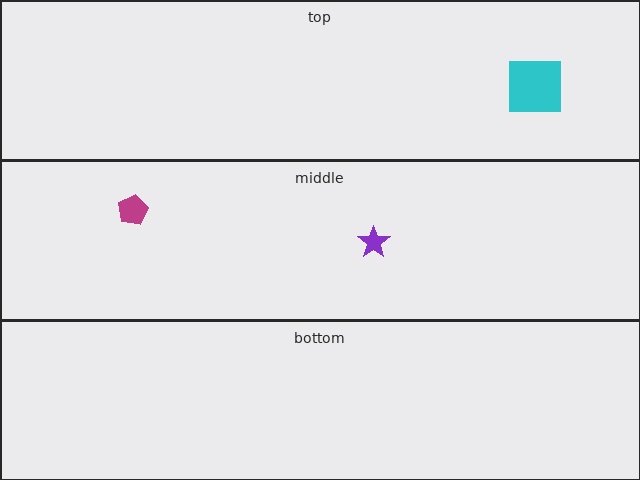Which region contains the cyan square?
The top region.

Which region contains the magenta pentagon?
The middle region.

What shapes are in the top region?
The cyan square.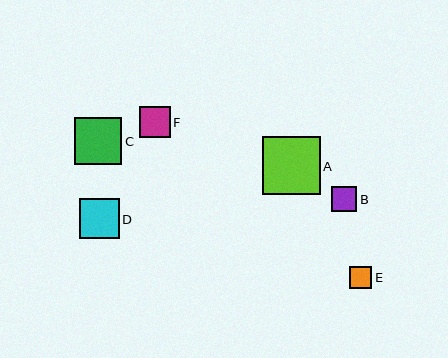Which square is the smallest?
Square E is the smallest with a size of approximately 22 pixels.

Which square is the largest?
Square A is the largest with a size of approximately 58 pixels.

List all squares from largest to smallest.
From largest to smallest: A, C, D, F, B, E.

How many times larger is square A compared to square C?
Square A is approximately 1.2 times the size of square C.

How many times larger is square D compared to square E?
Square D is approximately 1.8 times the size of square E.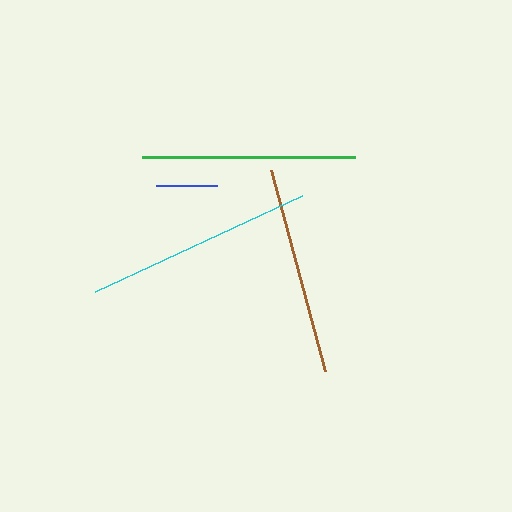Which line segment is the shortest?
The blue line is the shortest at approximately 62 pixels.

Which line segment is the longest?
The cyan line is the longest at approximately 228 pixels.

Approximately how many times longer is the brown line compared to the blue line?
The brown line is approximately 3.4 times the length of the blue line.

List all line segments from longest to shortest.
From longest to shortest: cyan, green, brown, blue.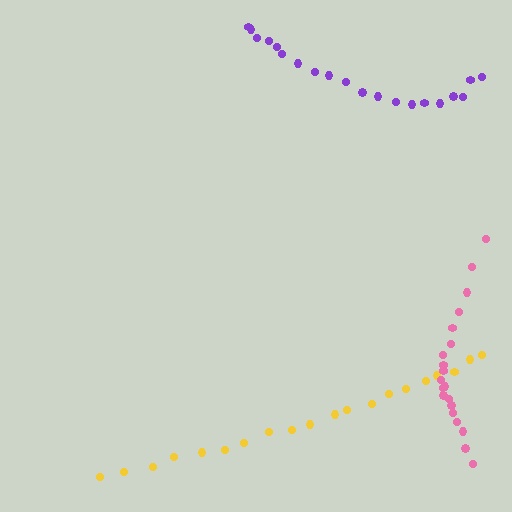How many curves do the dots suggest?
There are 3 distinct paths.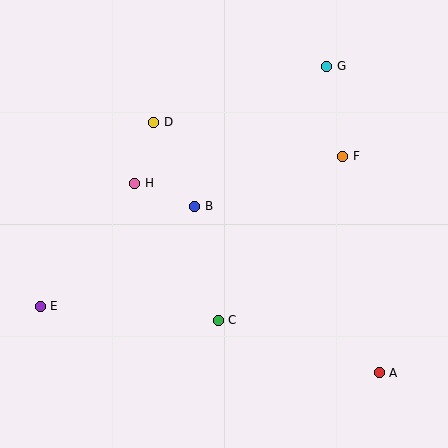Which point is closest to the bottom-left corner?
Point E is closest to the bottom-left corner.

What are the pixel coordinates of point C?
Point C is at (218, 320).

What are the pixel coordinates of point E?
Point E is at (40, 306).